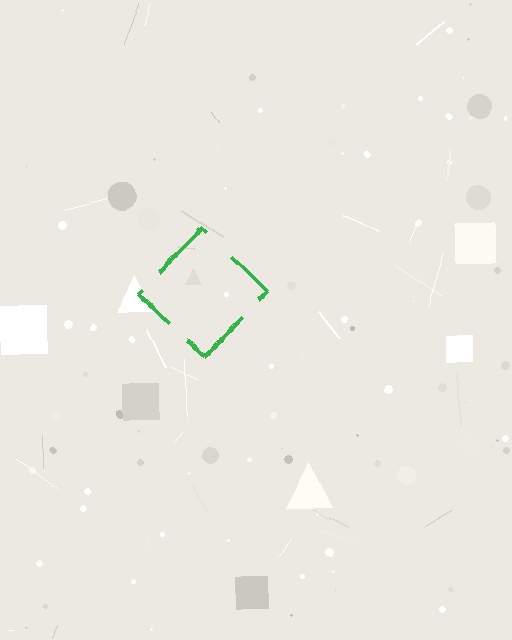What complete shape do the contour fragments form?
The contour fragments form a diamond.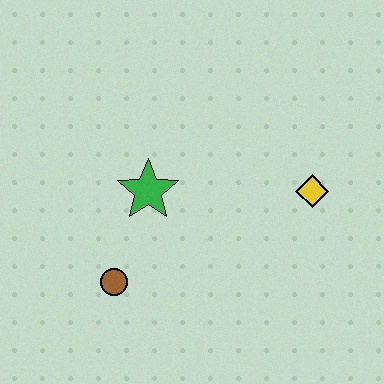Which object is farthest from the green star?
The yellow diamond is farthest from the green star.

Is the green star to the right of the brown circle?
Yes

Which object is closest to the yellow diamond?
The green star is closest to the yellow diamond.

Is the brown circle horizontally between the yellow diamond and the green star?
No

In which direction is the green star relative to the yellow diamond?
The green star is to the left of the yellow diamond.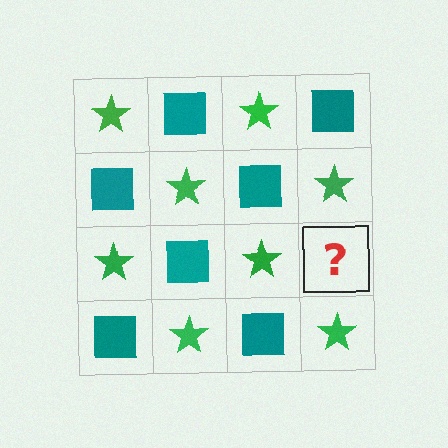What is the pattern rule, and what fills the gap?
The rule is that it alternates green star and teal square in a checkerboard pattern. The gap should be filled with a teal square.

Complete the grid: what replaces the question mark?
The question mark should be replaced with a teal square.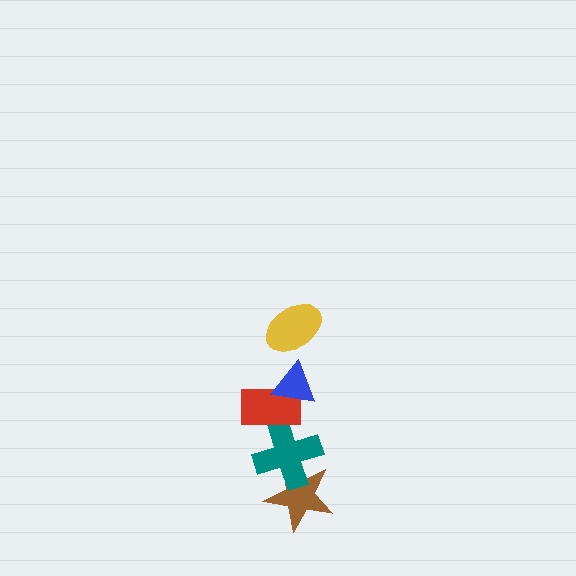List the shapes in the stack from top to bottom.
From top to bottom: the yellow ellipse, the blue triangle, the red rectangle, the teal cross, the brown star.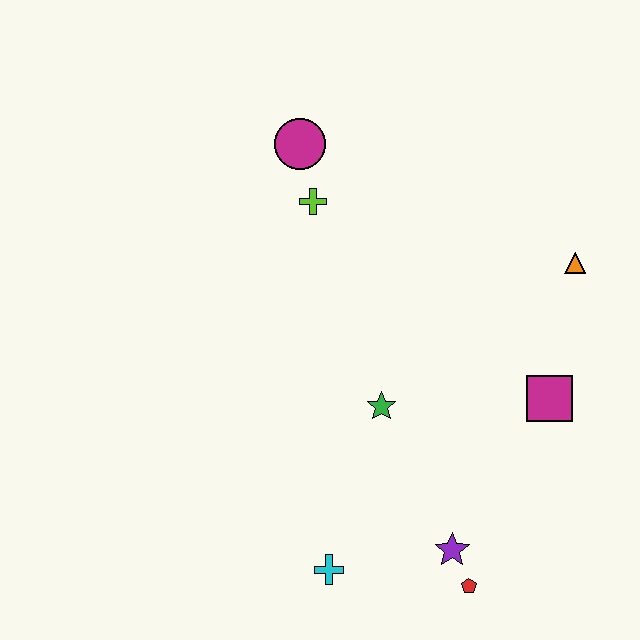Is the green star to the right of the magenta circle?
Yes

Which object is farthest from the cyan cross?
The magenta circle is farthest from the cyan cross.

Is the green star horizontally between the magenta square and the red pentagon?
No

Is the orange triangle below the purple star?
No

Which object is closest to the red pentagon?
The purple star is closest to the red pentagon.